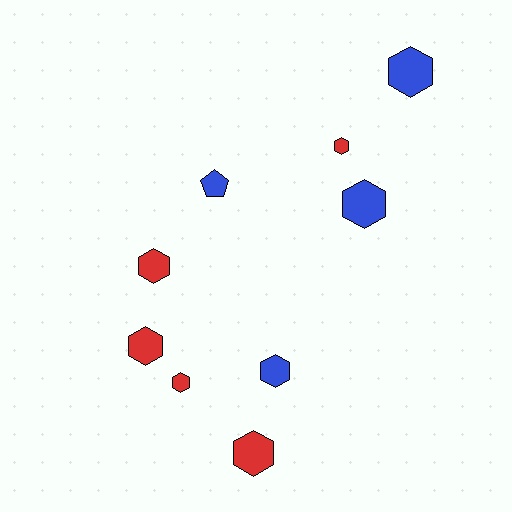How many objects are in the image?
There are 9 objects.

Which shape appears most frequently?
Hexagon, with 8 objects.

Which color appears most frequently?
Red, with 5 objects.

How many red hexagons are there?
There are 5 red hexagons.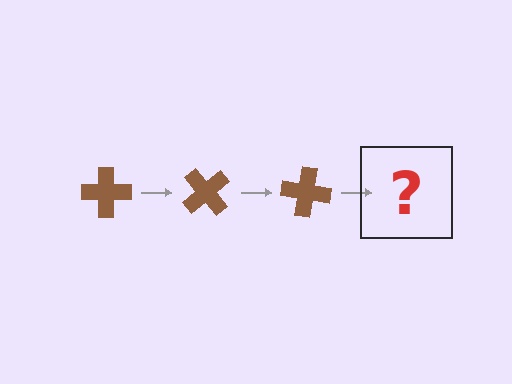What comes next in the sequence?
The next element should be a brown cross rotated 150 degrees.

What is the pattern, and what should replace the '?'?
The pattern is that the cross rotates 50 degrees each step. The '?' should be a brown cross rotated 150 degrees.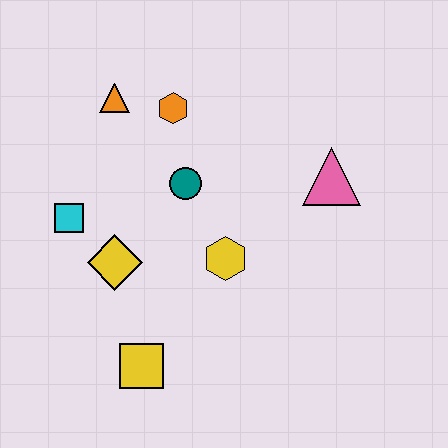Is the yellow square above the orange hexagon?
No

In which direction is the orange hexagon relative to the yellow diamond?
The orange hexagon is above the yellow diamond.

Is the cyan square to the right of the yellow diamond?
No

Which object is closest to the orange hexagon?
The orange triangle is closest to the orange hexagon.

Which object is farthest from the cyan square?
The pink triangle is farthest from the cyan square.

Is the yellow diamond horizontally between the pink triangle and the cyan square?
Yes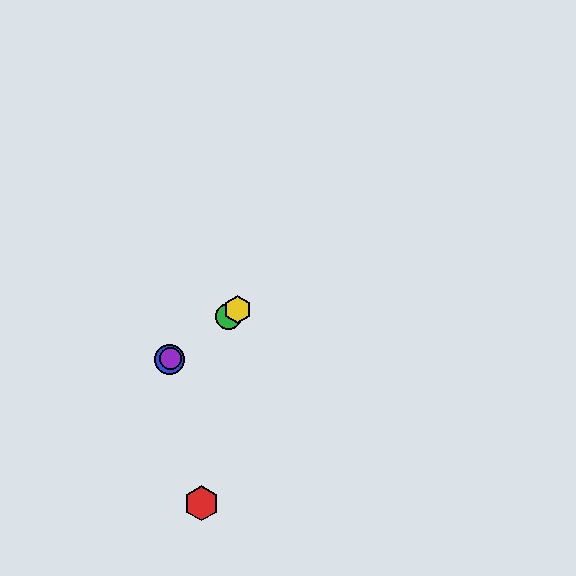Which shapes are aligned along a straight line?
The blue circle, the green circle, the yellow hexagon, the purple circle are aligned along a straight line.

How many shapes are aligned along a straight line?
4 shapes (the blue circle, the green circle, the yellow hexagon, the purple circle) are aligned along a straight line.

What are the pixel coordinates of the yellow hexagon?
The yellow hexagon is at (237, 310).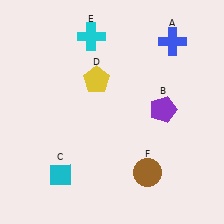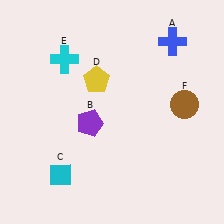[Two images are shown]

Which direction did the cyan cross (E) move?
The cyan cross (E) moved left.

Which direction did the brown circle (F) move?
The brown circle (F) moved up.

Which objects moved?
The objects that moved are: the purple pentagon (B), the cyan cross (E), the brown circle (F).